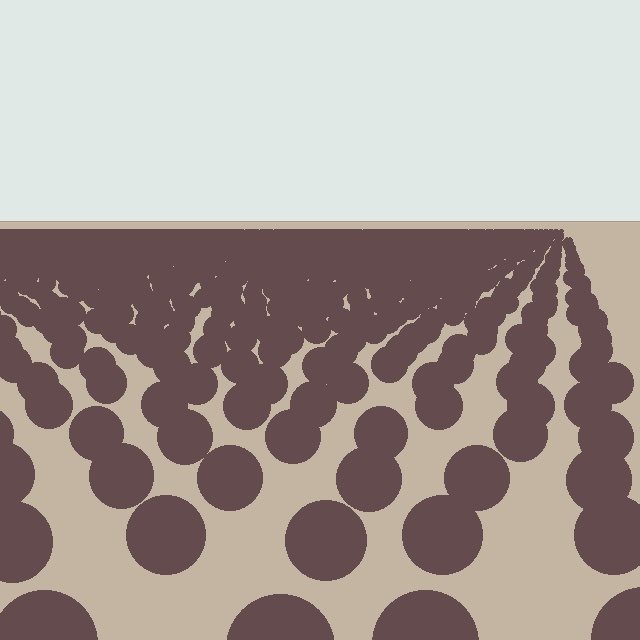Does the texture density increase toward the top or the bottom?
Density increases toward the top.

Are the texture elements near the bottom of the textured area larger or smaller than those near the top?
Larger. Near the bottom, elements are closer to the viewer and appear at a bigger on-screen size.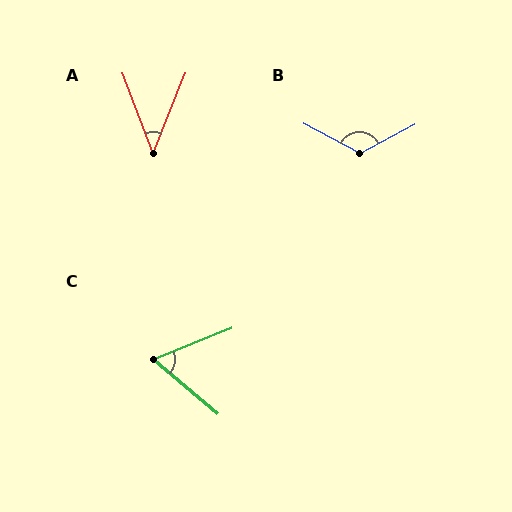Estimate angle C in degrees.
Approximately 62 degrees.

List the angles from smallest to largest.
A (43°), C (62°), B (125°).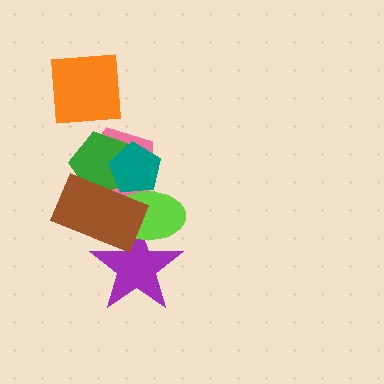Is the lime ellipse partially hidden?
Yes, it is partially covered by another shape.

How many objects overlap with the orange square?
0 objects overlap with the orange square.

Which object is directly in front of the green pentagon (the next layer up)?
The teal pentagon is directly in front of the green pentagon.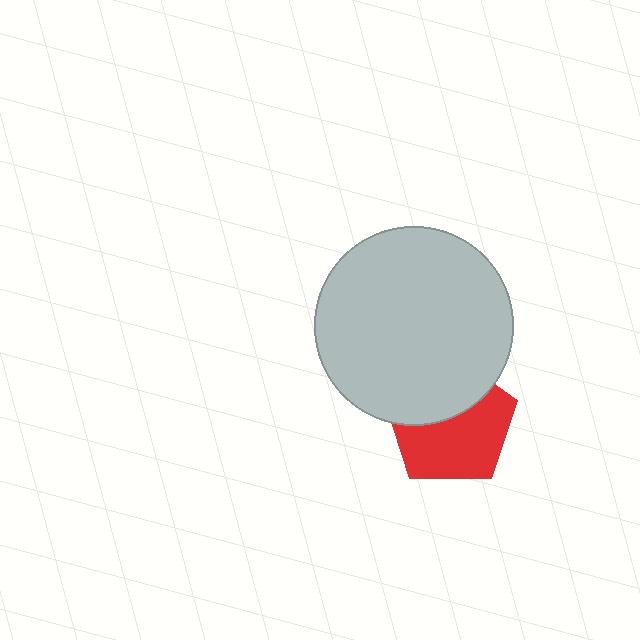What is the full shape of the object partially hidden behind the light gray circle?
The partially hidden object is a red pentagon.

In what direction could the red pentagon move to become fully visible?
The red pentagon could move down. That would shift it out from behind the light gray circle entirely.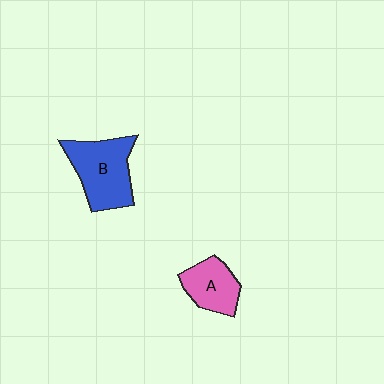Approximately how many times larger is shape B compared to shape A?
Approximately 1.5 times.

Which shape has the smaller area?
Shape A (pink).